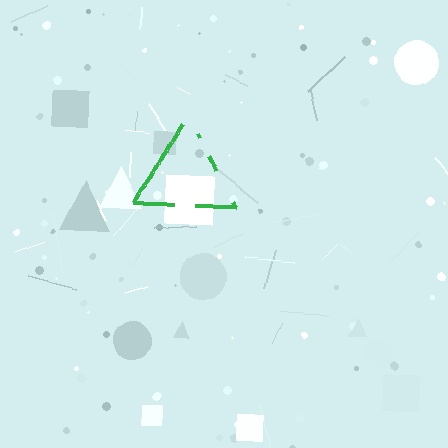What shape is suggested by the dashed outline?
The dashed outline suggests a triangle.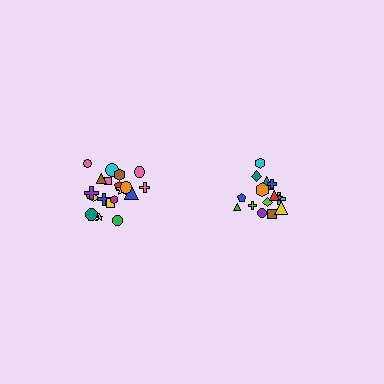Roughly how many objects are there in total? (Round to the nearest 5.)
Roughly 35 objects in total.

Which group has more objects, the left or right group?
The left group.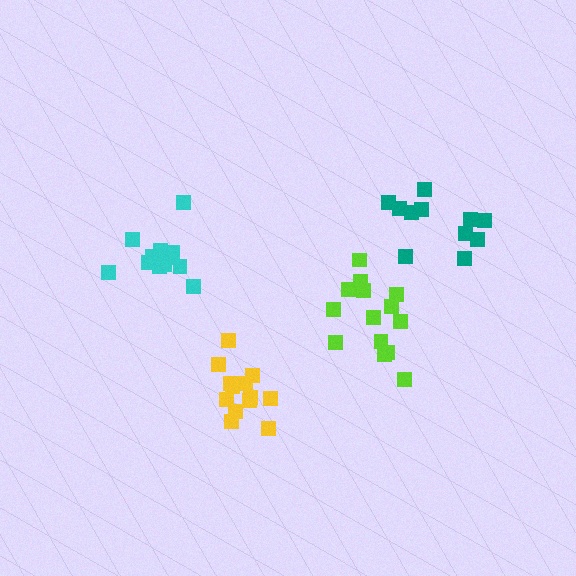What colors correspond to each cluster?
The clusters are colored: yellow, cyan, lime, teal.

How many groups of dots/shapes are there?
There are 4 groups.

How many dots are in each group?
Group 1: 13 dots, Group 2: 12 dots, Group 3: 14 dots, Group 4: 11 dots (50 total).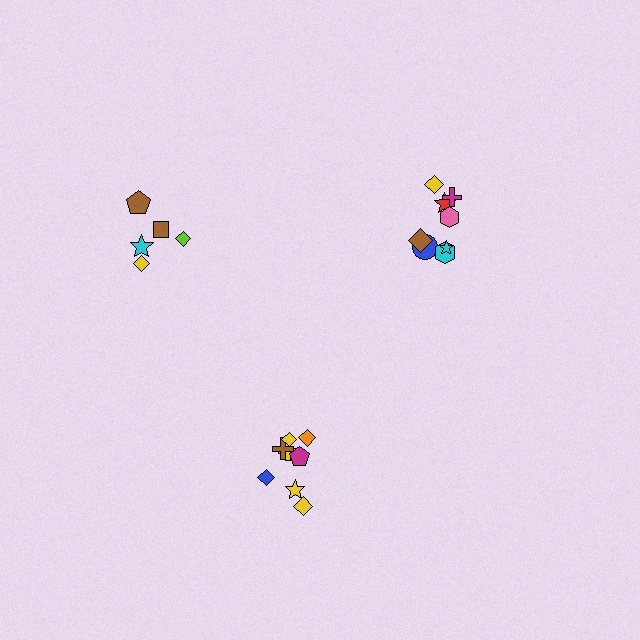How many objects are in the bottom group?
There are 8 objects.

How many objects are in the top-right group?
There are 8 objects.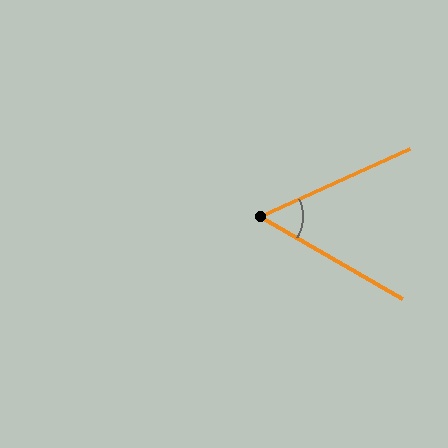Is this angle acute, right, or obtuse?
It is acute.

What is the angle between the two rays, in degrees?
Approximately 54 degrees.